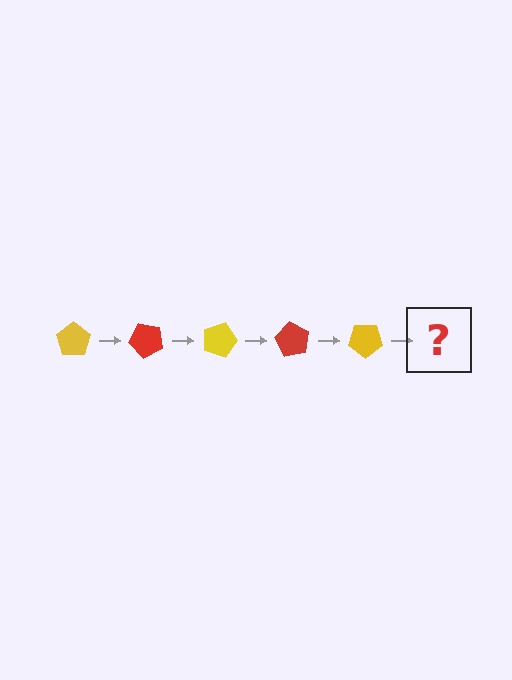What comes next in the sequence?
The next element should be a red pentagon, rotated 225 degrees from the start.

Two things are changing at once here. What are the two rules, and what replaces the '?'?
The two rules are that it rotates 45 degrees each step and the color cycles through yellow and red. The '?' should be a red pentagon, rotated 225 degrees from the start.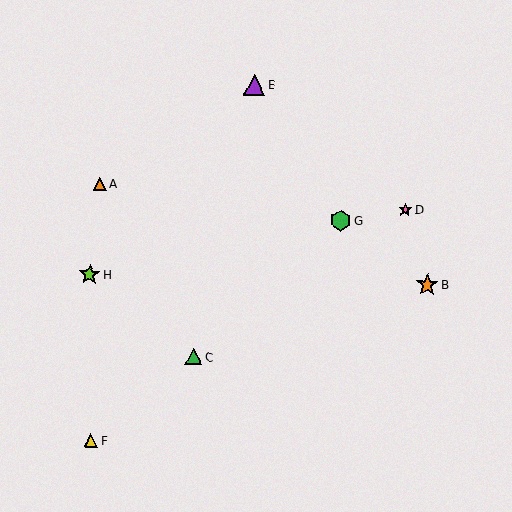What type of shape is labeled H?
Shape H is a lime star.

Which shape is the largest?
The orange star (labeled B) is the largest.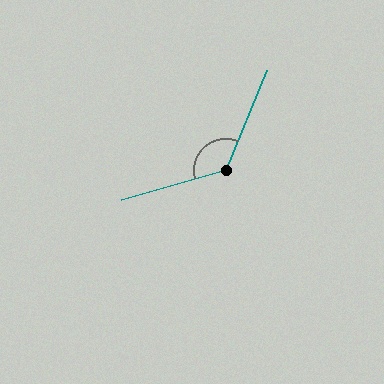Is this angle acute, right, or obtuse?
It is obtuse.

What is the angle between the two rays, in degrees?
Approximately 129 degrees.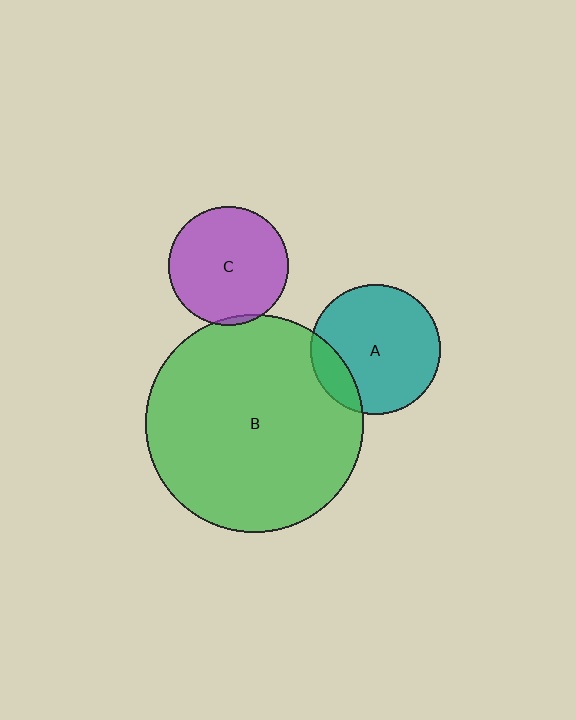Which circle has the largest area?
Circle B (green).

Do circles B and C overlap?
Yes.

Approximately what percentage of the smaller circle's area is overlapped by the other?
Approximately 5%.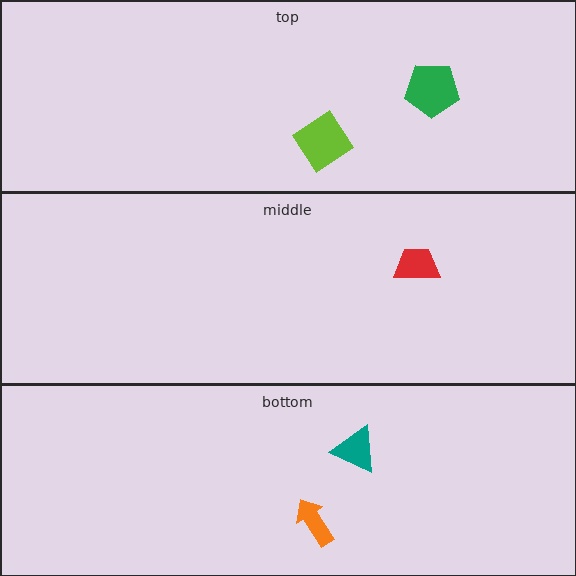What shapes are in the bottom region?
The orange arrow, the teal triangle.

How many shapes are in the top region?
2.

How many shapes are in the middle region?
1.